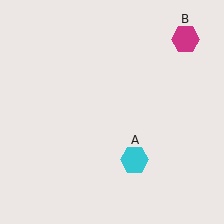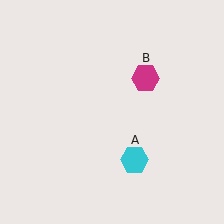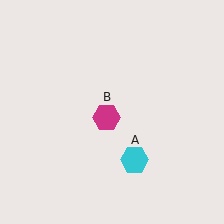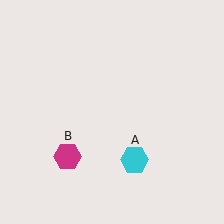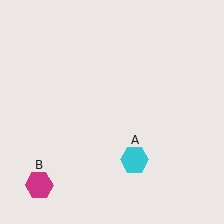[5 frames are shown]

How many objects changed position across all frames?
1 object changed position: magenta hexagon (object B).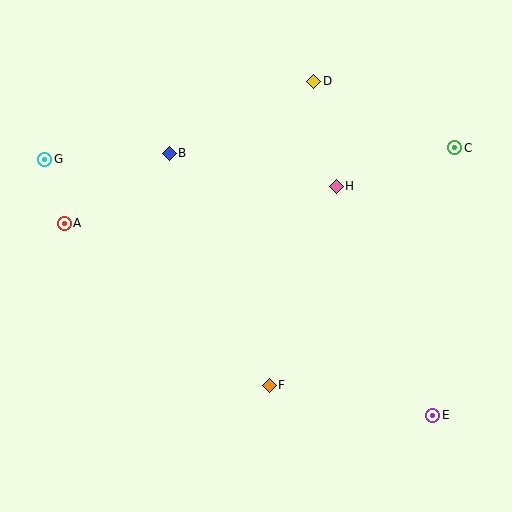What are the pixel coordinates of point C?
Point C is at (455, 148).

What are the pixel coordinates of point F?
Point F is at (269, 385).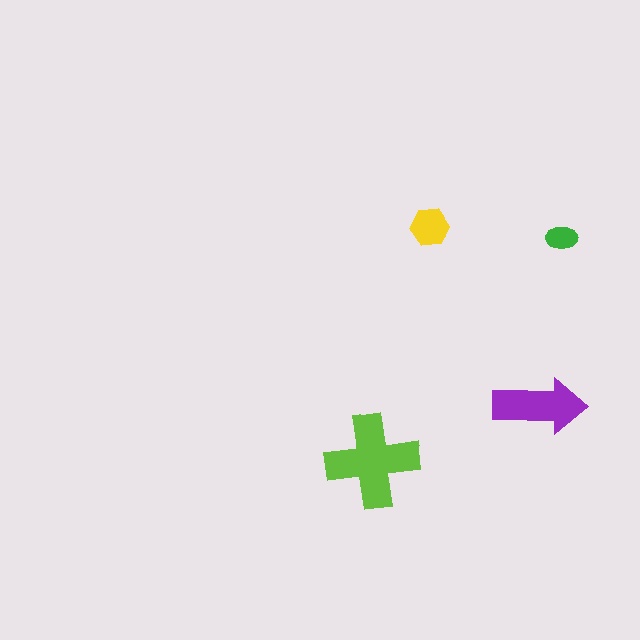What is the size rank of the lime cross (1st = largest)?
1st.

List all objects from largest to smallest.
The lime cross, the purple arrow, the yellow hexagon, the green ellipse.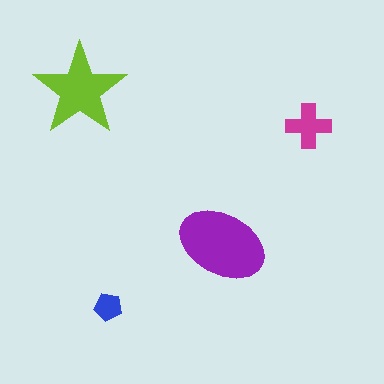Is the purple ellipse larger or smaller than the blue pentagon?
Larger.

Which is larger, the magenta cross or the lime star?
The lime star.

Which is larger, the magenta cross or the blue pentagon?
The magenta cross.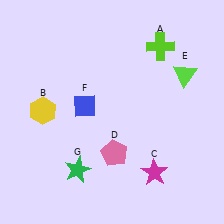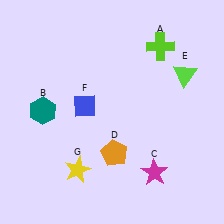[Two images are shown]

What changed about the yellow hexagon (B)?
In Image 1, B is yellow. In Image 2, it changed to teal.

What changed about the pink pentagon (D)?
In Image 1, D is pink. In Image 2, it changed to orange.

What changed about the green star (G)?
In Image 1, G is green. In Image 2, it changed to yellow.